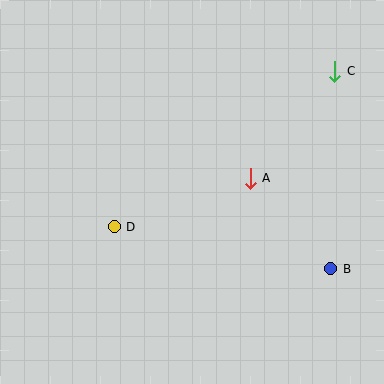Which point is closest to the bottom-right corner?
Point B is closest to the bottom-right corner.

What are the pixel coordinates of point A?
Point A is at (250, 178).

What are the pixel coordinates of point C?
Point C is at (335, 71).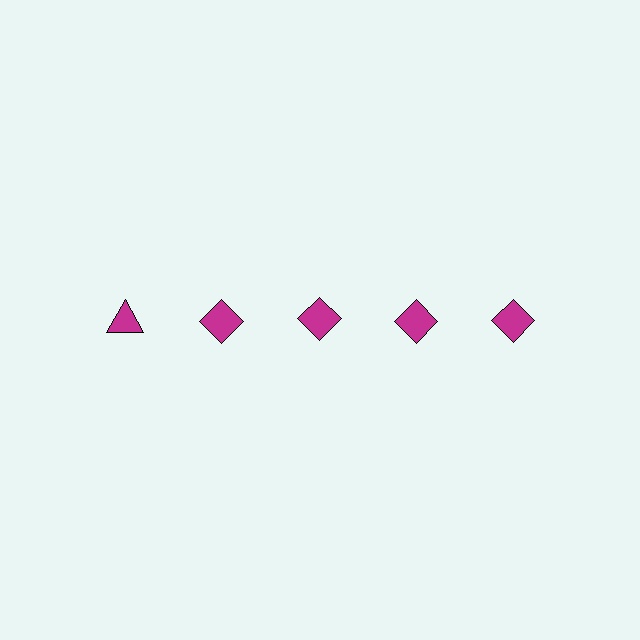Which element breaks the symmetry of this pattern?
The magenta triangle in the top row, leftmost column breaks the symmetry. All other shapes are magenta diamonds.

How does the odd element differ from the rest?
It has a different shape: triangle instead of diamond.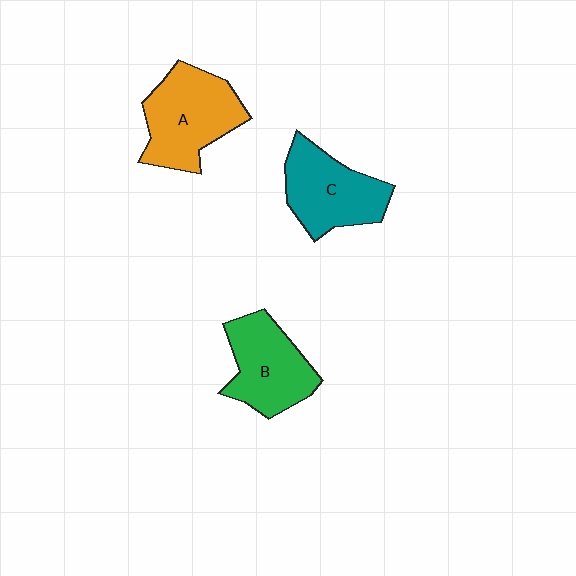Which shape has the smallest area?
Shape B (green).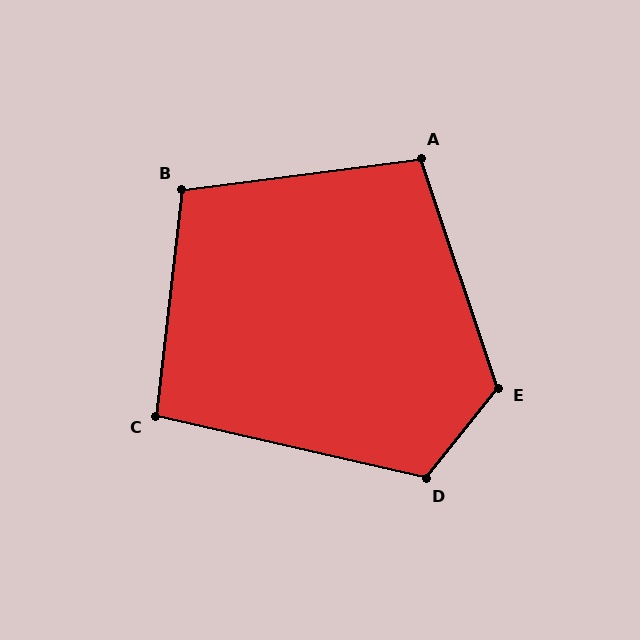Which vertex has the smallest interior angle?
C, at approximately 96 degrees.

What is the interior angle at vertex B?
Approximately 104 degrees (obtuse).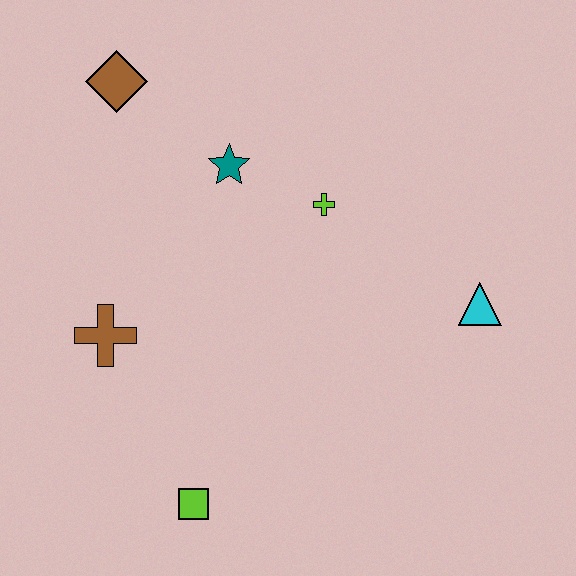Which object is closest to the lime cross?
The teal star is closest to the lime cross.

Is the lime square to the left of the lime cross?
Yes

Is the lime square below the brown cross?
Yes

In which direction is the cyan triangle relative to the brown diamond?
The cyan triangle is to the right of the brown diamond.